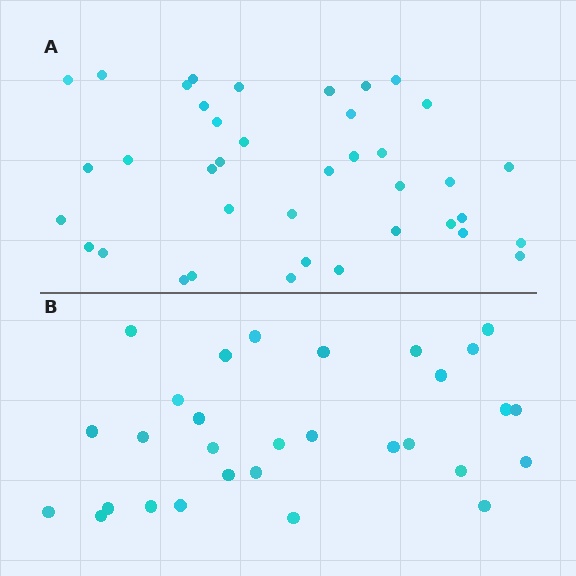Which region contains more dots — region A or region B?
Region A (the top region) has more dots.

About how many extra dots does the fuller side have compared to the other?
Region A has roughly 8 or so more dots than region B.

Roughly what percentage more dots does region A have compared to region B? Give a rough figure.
About 30% more.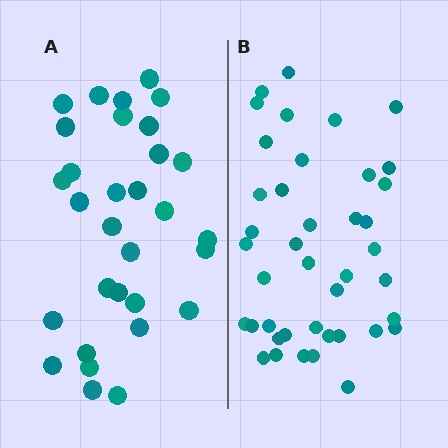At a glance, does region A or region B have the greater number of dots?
Region B (the right region) has more dots.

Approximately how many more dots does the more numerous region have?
Region B has roughly 10 or so more dots than region A.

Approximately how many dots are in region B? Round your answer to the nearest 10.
About 40 dots. (The exact count is 41, which rounds to 40.)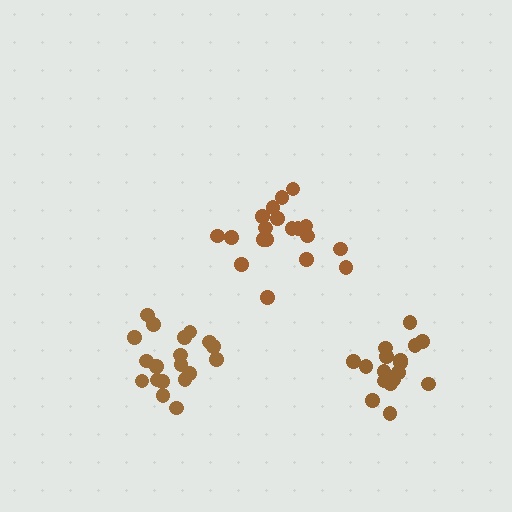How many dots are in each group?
Group 1: 17 dots, Group 2: 19 dots, Group 3: 19 dots (55 total).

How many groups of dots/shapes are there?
There are 3 groups.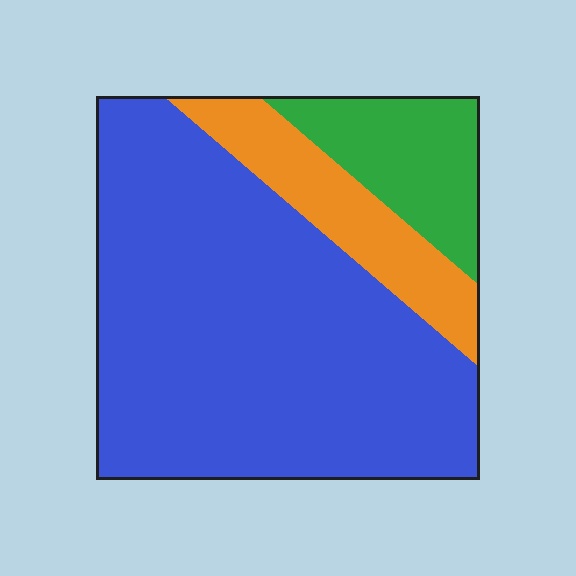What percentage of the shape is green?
Green takes up about one eighth (1/8) of the shape.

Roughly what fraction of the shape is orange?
Orange takes up about one sixth (1/6) of the shape.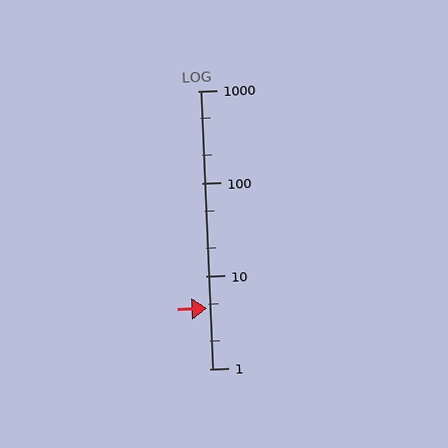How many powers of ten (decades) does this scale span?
The scale spans 3 decades, from 1 to 1000.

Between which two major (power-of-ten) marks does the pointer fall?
The pointer is between 1 and 10.